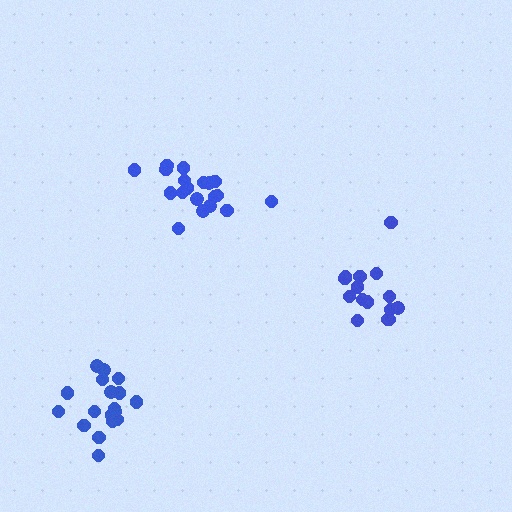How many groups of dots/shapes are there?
There are 3 groups.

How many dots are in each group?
Group 1: 15 dots, Group 2: 18 dots, Group 3: 19 dots (52 total).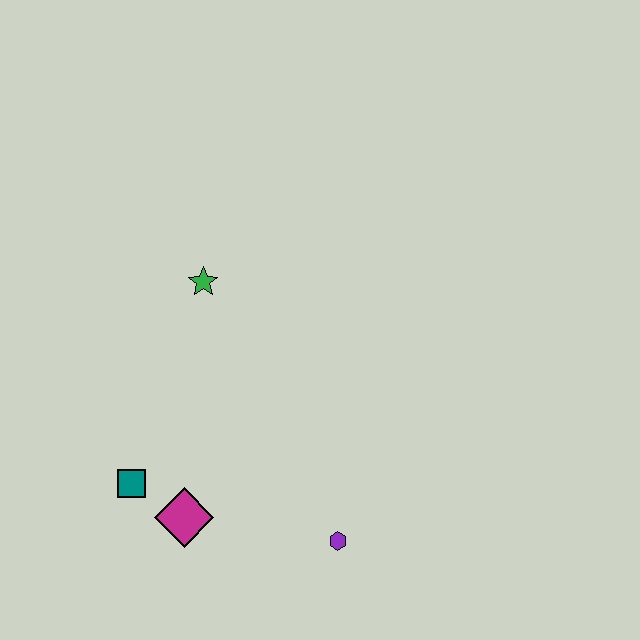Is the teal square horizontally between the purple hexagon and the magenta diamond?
No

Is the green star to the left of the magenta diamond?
No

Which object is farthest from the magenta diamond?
The green star is farthest from the magenta diamond.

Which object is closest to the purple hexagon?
The magenta diamond is closest to the purple hexagon.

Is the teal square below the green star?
Yes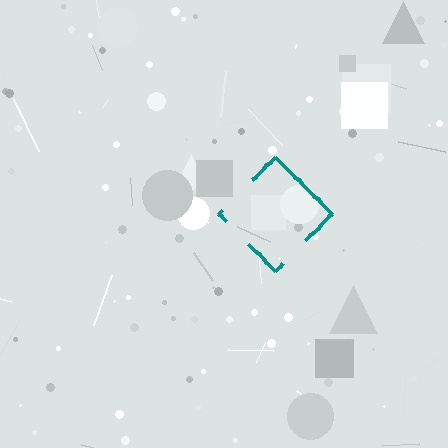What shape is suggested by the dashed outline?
The dashed outline suggests a diamond.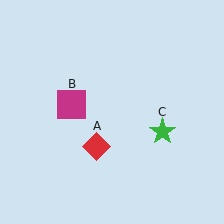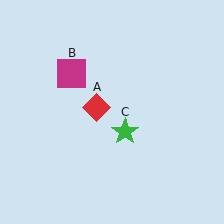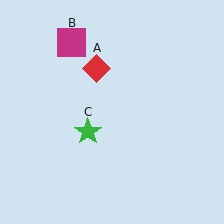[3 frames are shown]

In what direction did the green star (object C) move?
The green star (object C) moved left.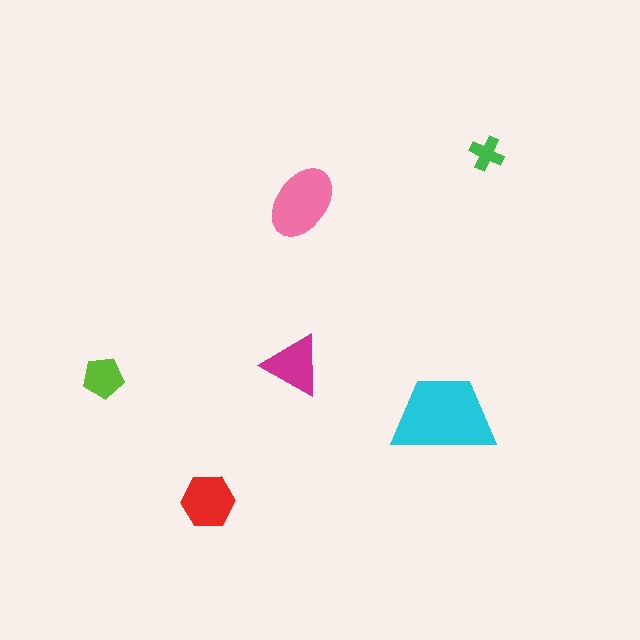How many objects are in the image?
There are 6 objects in the image.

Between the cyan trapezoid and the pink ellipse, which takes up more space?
The cyan trapezoid.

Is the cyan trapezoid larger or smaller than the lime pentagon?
Larger.